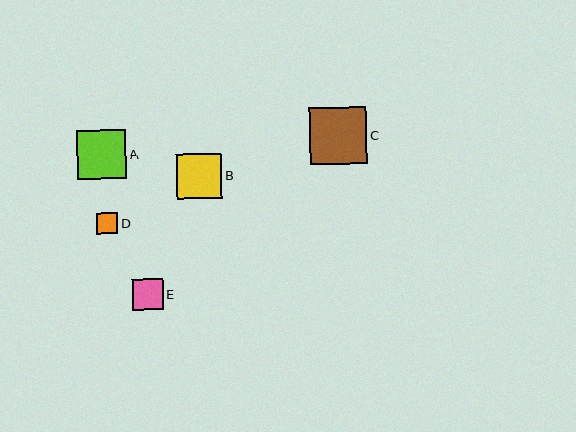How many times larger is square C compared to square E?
Square C is approximately 1.9 times the size of square E.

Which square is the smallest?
Square D is the smallest with a size of approximately 21 pixels.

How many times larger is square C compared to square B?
Square C is approximately 1.3 times the size of square B.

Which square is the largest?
Square C is the largest with a size of approximately 57 pixels.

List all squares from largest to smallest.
From largest to smallest: C, A, B, E, D.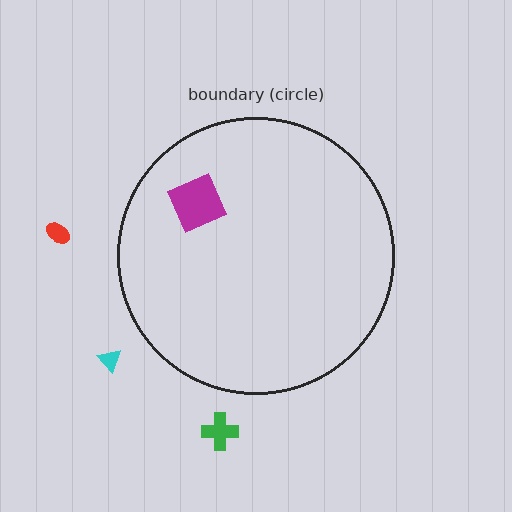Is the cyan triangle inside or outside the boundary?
Outside.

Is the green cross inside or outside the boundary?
Outside.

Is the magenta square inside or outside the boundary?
Inside.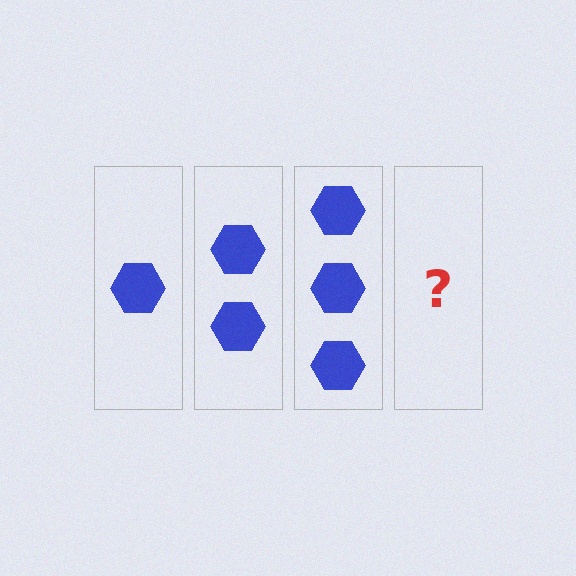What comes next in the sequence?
The next element should be 4 hexagons.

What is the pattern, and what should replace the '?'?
The pattern is that each step adds one more hexagon. The '?' should be 4 hexagons.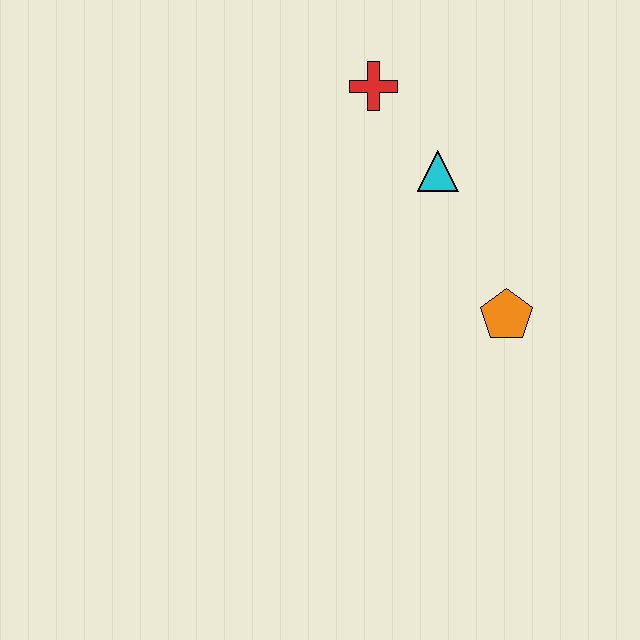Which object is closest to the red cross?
The cyan triangle is closest to the red cross.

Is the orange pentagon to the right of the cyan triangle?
Yes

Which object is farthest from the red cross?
The orange pentagon is farthest from the red cross.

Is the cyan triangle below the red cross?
Yes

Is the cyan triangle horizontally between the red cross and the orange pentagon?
Yes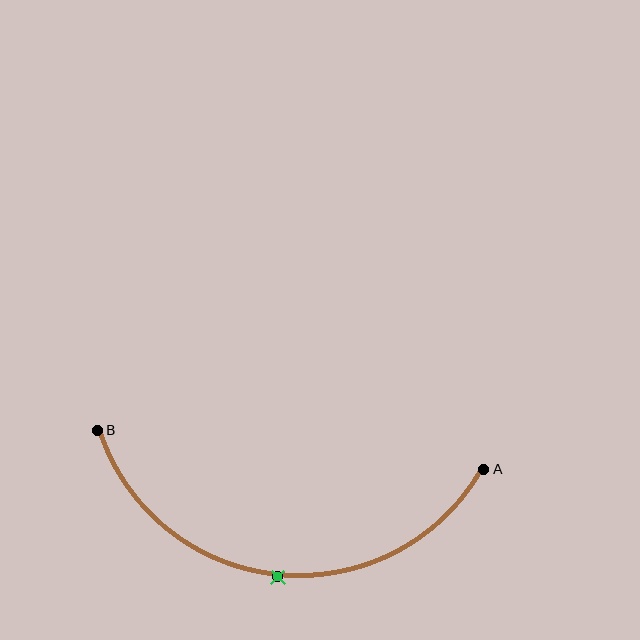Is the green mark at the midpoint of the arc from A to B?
Yes. The green mark lies on the arc at equal arc-length from both A and B — it is the arc midpoint.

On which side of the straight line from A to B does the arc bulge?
The arc bulges below the straight line connecting A and B.